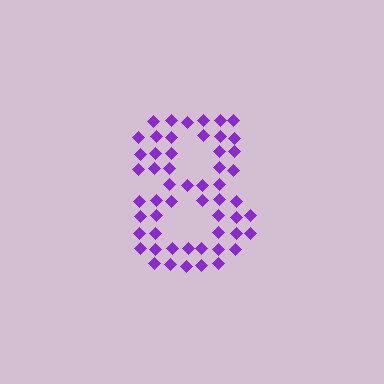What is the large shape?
The large shape is the digit 8.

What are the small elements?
The small elements are diamonds.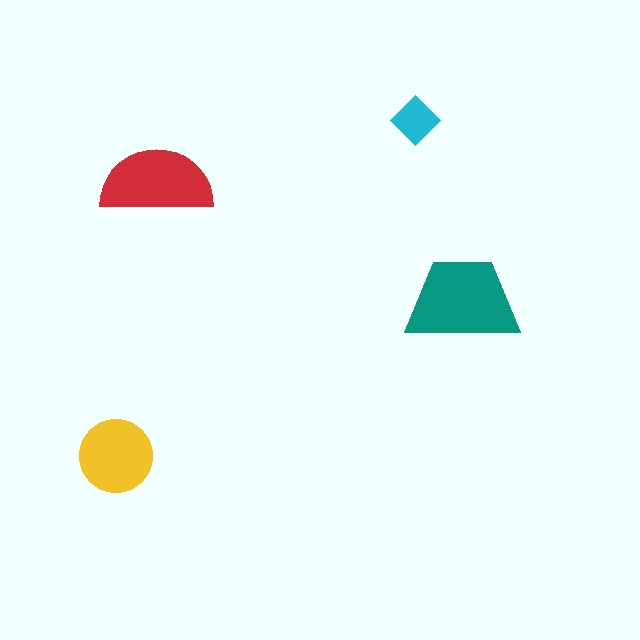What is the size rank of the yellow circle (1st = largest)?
3rd.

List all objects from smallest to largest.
The cyan diamond, the yellow circle, the red semicircle, the teal trapezoid.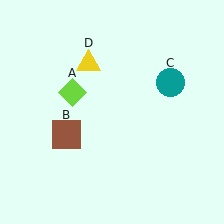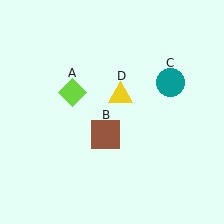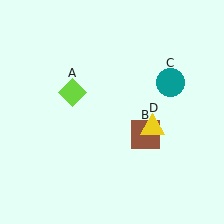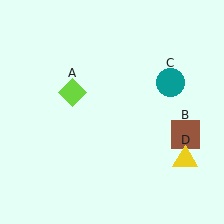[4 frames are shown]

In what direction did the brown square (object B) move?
The brown square (object B) moved right.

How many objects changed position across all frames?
2 objects changed position: brown square (object B), yellow triangle (object D).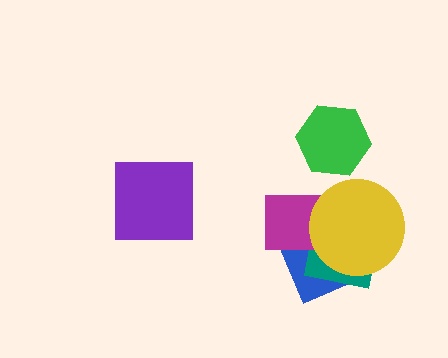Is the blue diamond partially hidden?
Yes, it is partially covered by another shape.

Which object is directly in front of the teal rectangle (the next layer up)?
The magenta rectangle is directly in front of the teal rectangle.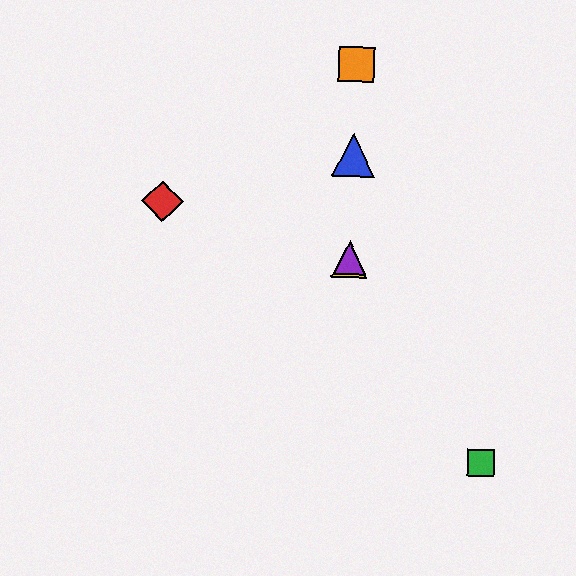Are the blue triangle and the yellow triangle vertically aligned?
Yes, both are at x≈353.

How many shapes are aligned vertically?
4 shapes (the blue triangle, the yellow triangle, the purple triangle, the orange square) are aligned vertically.